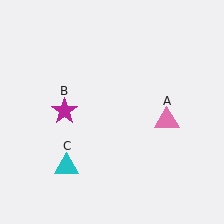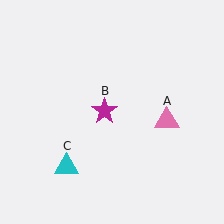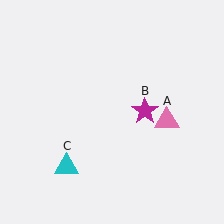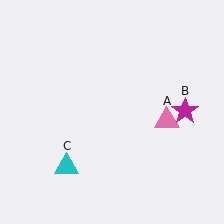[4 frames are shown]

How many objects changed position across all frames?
1 object changed position: magenta star (object B).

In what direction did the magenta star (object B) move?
The magenta star (object B) moved right.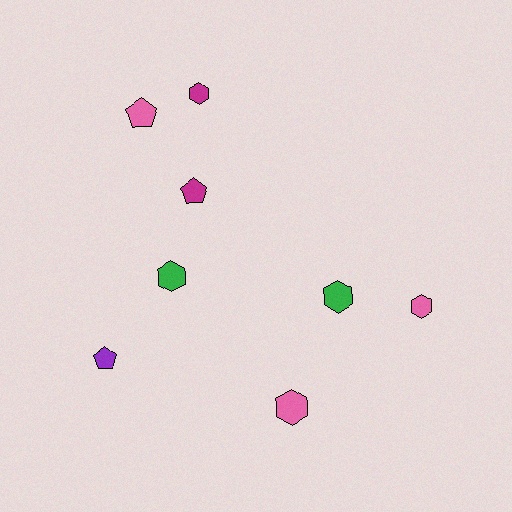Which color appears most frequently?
Pink, with 3 objects.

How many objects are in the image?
There are 8 objects.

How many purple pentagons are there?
There is 1 purple pentagon.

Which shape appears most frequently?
Hexagon, with 5 objects.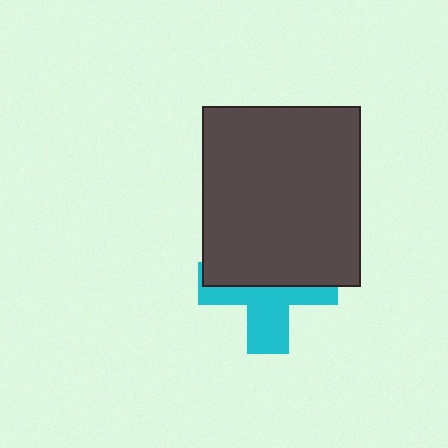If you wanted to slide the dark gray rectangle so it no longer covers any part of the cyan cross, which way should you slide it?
Slide it up — that is the most direct way to separate the two shapes.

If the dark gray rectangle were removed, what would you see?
You would see the complete cyan cross.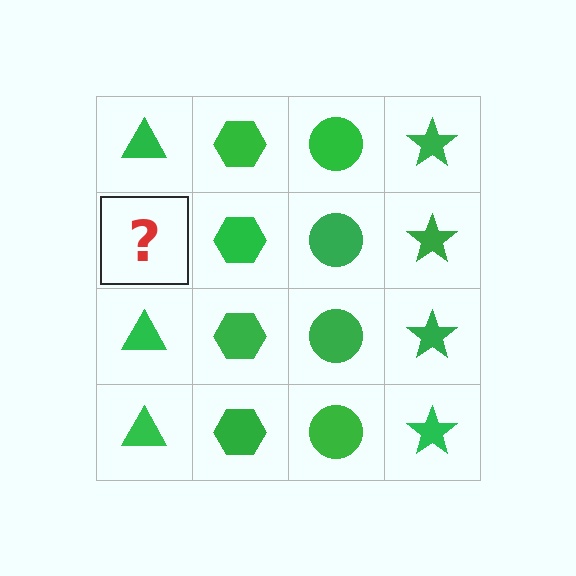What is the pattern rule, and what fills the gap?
The rule is that each column has a consistent shape. The gap should be filled with a green triangle.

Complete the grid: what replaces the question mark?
The question mark should be replaced with a green triangle.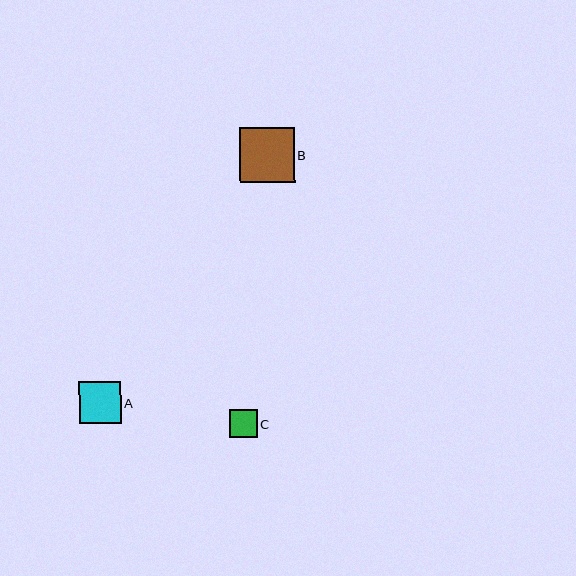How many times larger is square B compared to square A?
Square B is approximately 1.3 times the size of square A.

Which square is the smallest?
Square C is the smallest with a size of approximately 28 pixels.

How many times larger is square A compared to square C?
Square A is approximately 1.5 times the size of square C.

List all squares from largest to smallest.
From largest to smallest: B, A, C.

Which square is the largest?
Square B is the largest with a size of approximately 55 pixels.